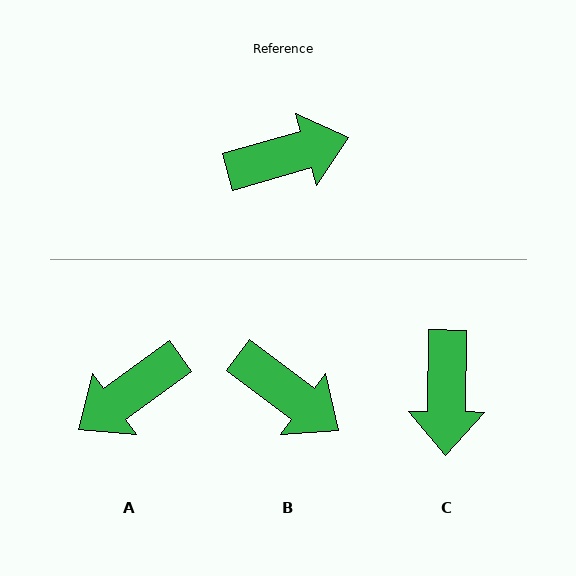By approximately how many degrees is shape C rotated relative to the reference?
Approximately 107 degrees clockwise.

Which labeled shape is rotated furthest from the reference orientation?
A, about 160 degrees away.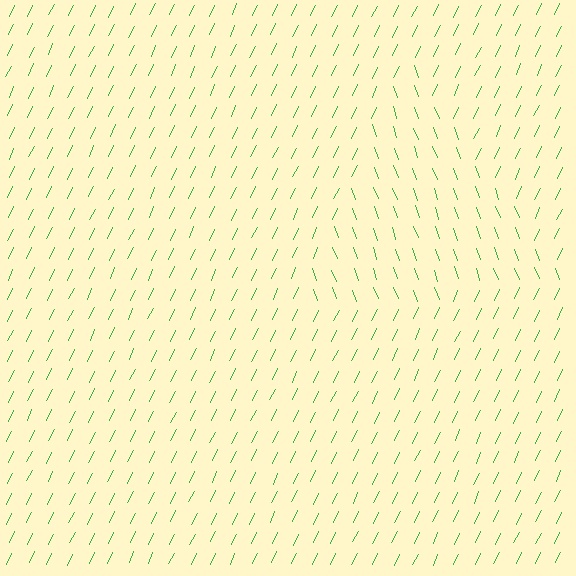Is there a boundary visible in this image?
Yes, there is a texture boundary formed by a change in line orientation.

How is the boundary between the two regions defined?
The boundary is defined purely by a change in line orientation (approximately 45 degrees difference). All lines are the same color and thickness.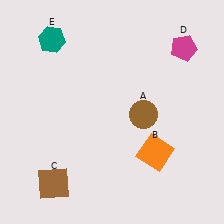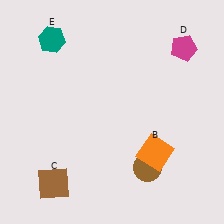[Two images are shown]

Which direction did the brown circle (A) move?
The brown circle (A) moved down.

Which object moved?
The brown circle (A) moved down.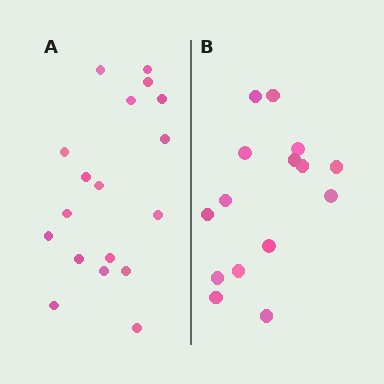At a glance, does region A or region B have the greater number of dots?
Region A (the left region) has more dots.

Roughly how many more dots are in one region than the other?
Region A has just a few more — roughly 2 or 3 more dots than region B.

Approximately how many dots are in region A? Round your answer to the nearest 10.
About 20 dots. (The exact count is 18, which rounds to 20.)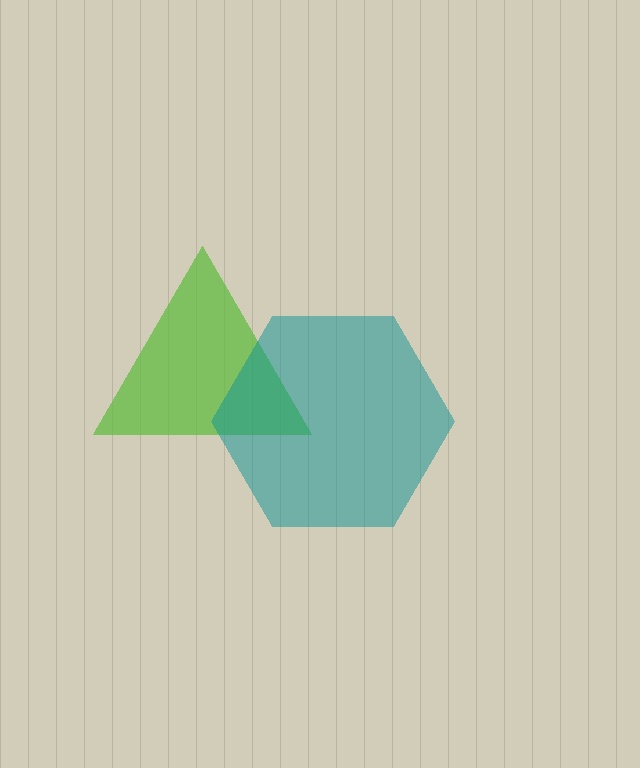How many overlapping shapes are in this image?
There are 2 overlapping shapes in the image.